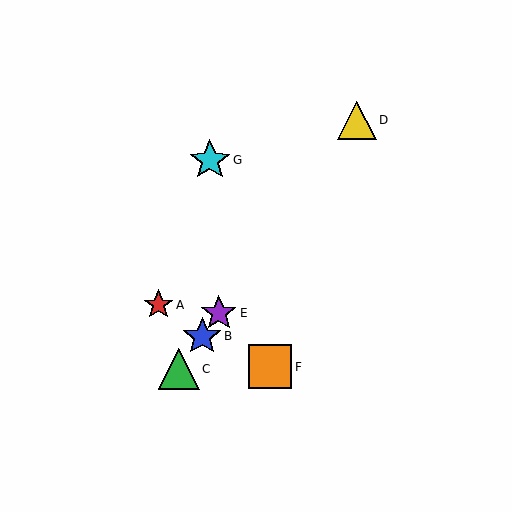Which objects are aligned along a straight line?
Objects B, C, D, E are aligned along a straight line.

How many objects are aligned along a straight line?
4 objects (B, C, D, E) are aligned along a straight line.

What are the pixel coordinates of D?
Object D is at (357, 120).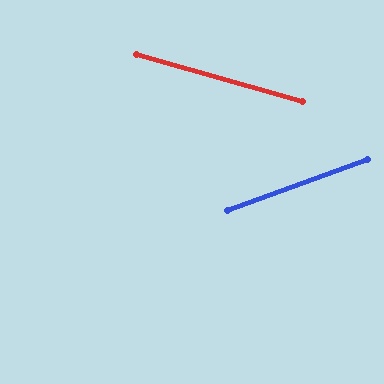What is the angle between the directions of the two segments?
Approximately 36 degrees.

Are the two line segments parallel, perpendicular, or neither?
Neither parallel nor perpendicular — they differ by about 36°.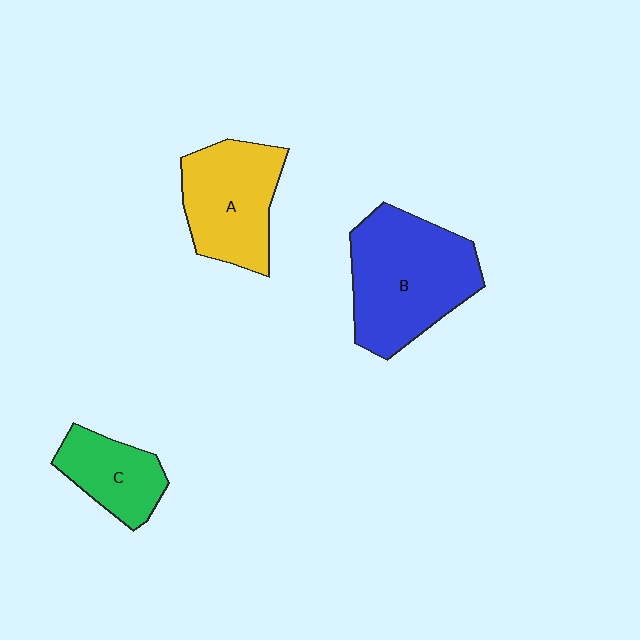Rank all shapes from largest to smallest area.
From largest to smallest: B (blue), A (yellow), C (green).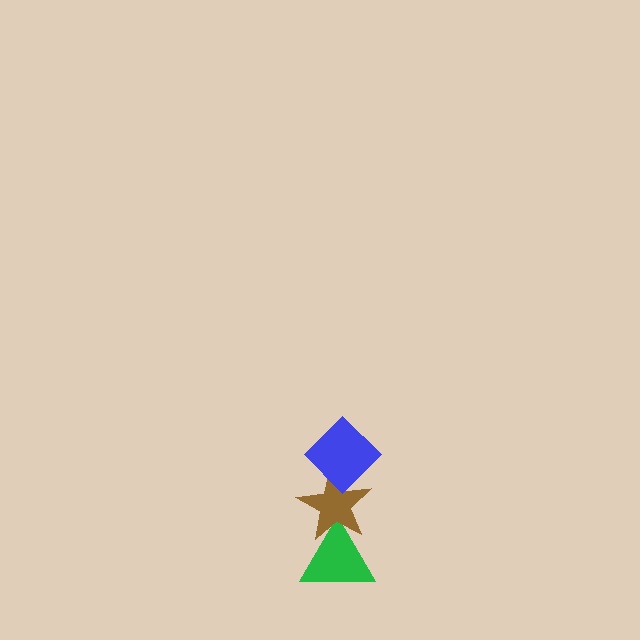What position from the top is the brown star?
The brown star is 2nd from the top.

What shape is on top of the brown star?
The blue diamond is on top of the brown star.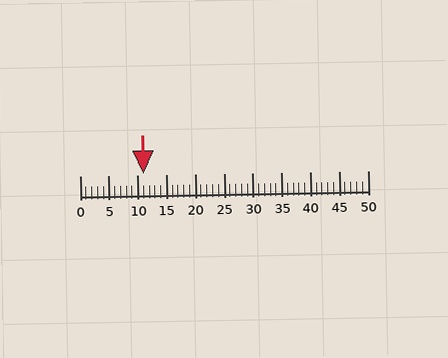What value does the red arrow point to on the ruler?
The red arrow points to approximately 11.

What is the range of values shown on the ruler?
The ruler shows values from 0 to 50.